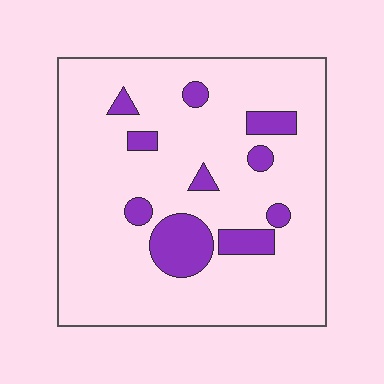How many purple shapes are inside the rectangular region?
10.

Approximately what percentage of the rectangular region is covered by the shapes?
Approximately 15%.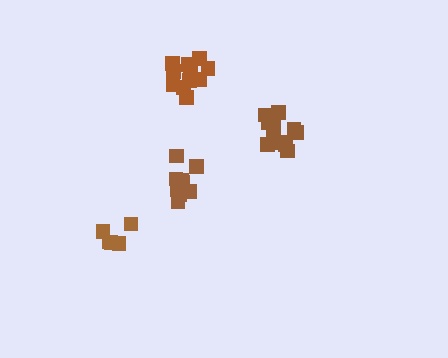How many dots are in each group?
Group 1: 5 dots, Group 2: 11 dots, Group 3: 11 dots, Group 4: 9 dots (36 total).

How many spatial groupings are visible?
There are 4 spatial groupings.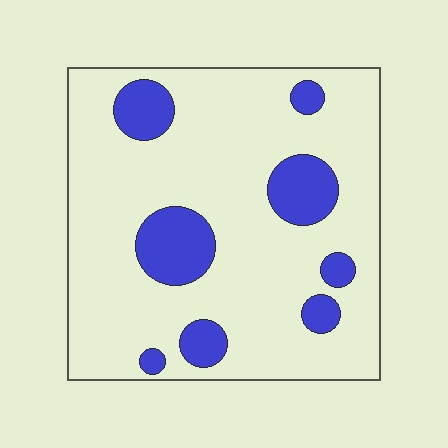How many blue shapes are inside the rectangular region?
8.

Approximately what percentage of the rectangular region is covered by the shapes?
Approximately 20%.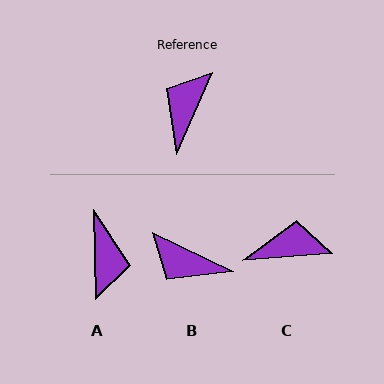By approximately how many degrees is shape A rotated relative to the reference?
Approximately 155 degrees clockwise.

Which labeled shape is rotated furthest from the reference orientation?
A, about 155 degrees away.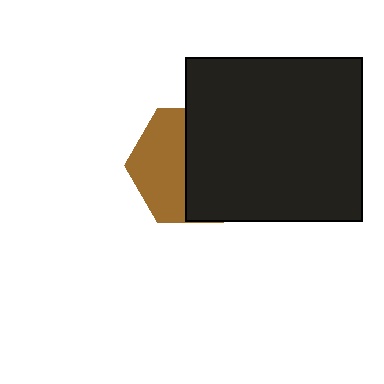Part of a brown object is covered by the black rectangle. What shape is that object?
It is a hexagon.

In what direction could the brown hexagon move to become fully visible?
The brown hexagon could move left. That would shift it out from behind the black rectangle entirely.